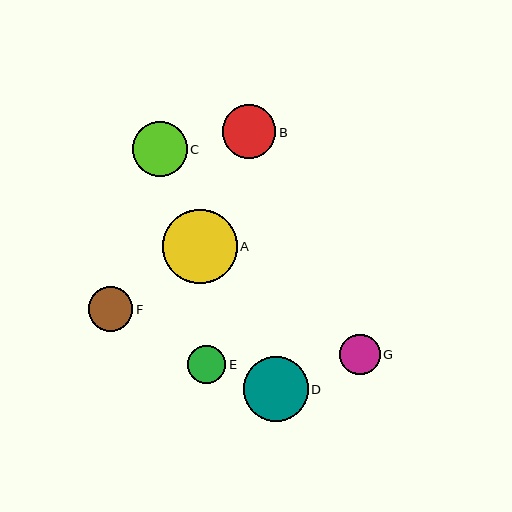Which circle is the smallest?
Circle E is the smallest with a size of approximately 38 pixels.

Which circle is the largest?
Circle A is the largest with a size of approximately 74 pixels.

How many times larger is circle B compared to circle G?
Circle B is approximately 1.3 times the size of circle G.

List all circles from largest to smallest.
From largest to smallest: A, D, C, B, F, G, E.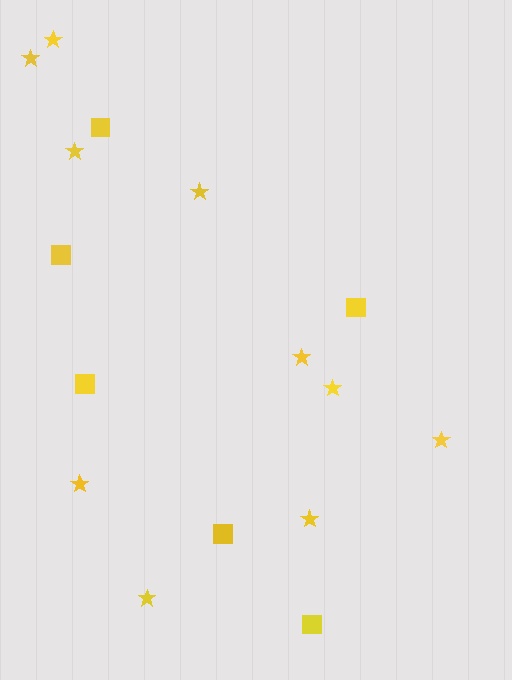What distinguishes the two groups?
There are 2 groups: one group of squares (6) and one group of stars (10).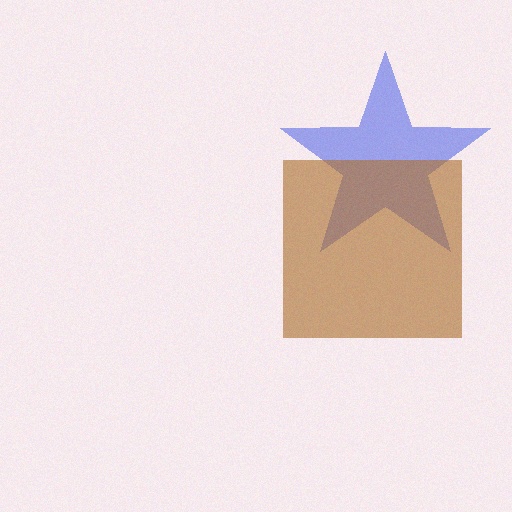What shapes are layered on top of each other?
The layered shapes are: a blue star, a brown square.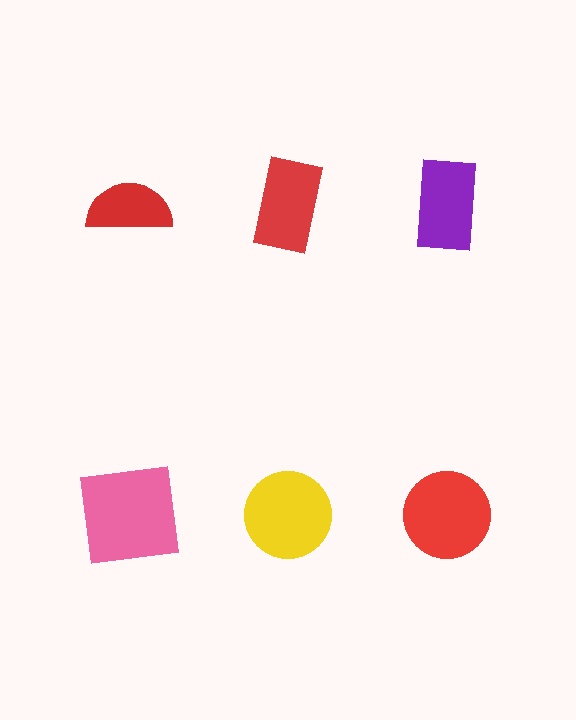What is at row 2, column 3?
A red circle.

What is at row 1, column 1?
A red semicircle.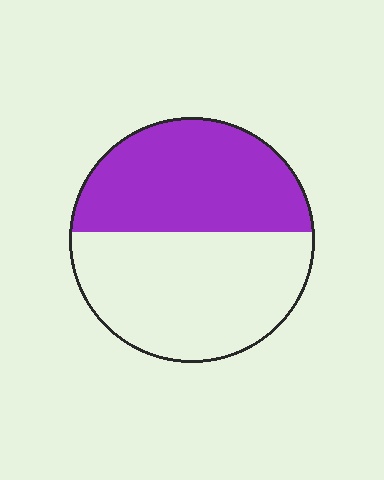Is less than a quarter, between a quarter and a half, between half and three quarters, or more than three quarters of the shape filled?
Between a quarter and a half.